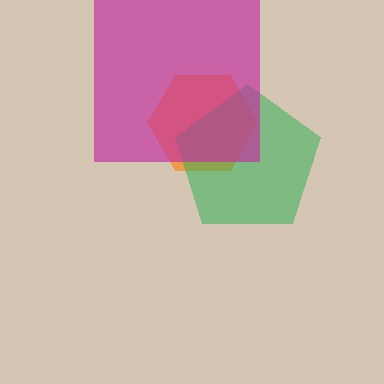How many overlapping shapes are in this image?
There are 3 overlapping shapes in the image.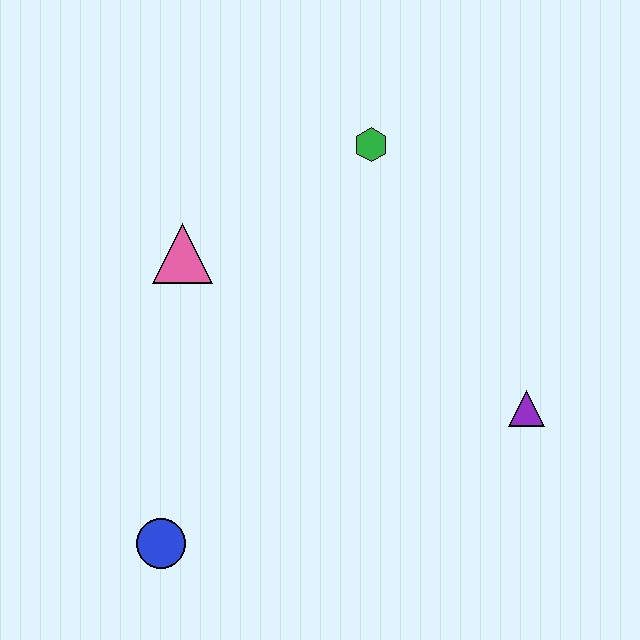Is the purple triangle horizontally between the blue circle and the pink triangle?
No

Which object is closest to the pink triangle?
The green hexagon is closest to the pink triangle.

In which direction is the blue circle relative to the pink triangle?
The blue circle is below the pink triangle.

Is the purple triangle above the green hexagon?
No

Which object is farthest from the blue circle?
The green hexagon is farthest from the blue circle.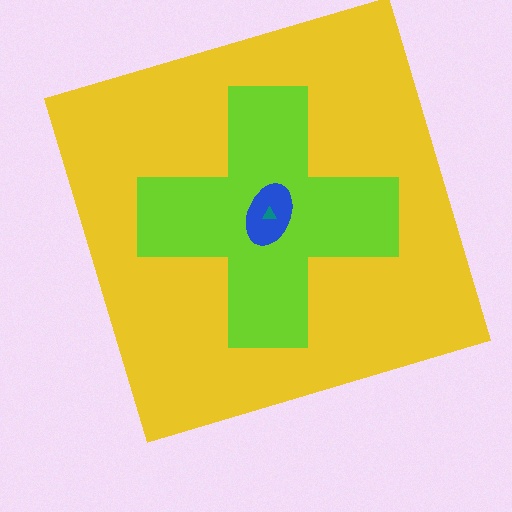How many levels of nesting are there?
4.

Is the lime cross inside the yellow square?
Yes.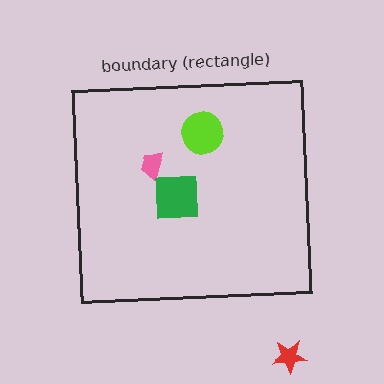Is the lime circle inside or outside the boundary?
Inside.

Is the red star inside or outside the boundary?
Outside.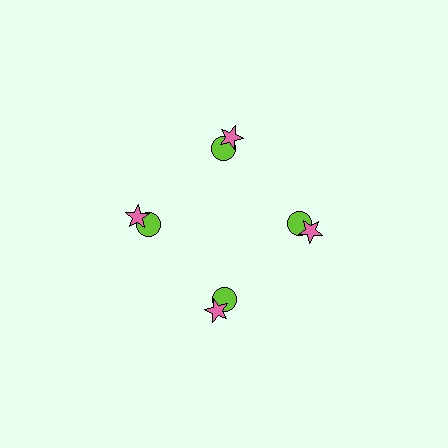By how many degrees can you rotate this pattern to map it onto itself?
The pattern maps onto itself every 90 degrees of rotation.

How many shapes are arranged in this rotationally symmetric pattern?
There are 8 shapes, arranged in 4 groups of 2.